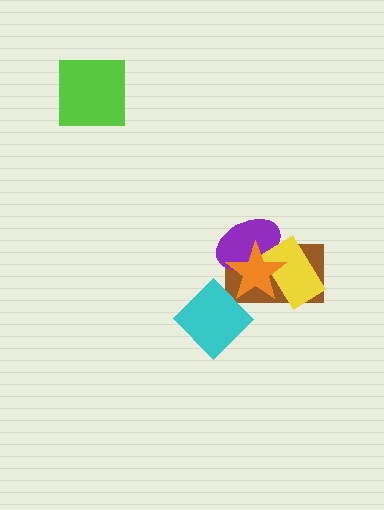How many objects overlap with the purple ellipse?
3 objects overlap with the purple ellipse.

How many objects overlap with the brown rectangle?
4 objects overlap with the brown rectangle.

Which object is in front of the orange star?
The cyan diamond is in front of the orange star.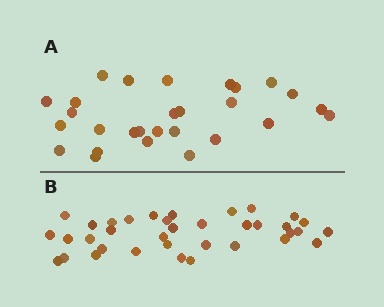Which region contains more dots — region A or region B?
Region B (the bottom region) has more dots.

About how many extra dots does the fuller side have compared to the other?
Region B has roughly 8 or so more dots than region A.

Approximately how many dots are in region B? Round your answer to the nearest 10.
About 40 dots. (The exact count is 36, which rounds to 40.)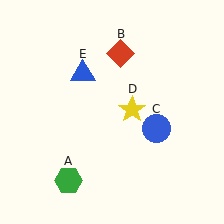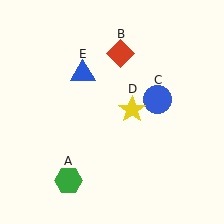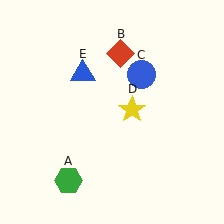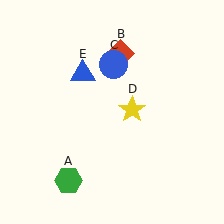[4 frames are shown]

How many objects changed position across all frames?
1 object changed position: blue circle (object C).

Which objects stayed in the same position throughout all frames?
Green hexagon (object A) and red diamond (object B) and yellow star (object D) and blue triangle (object E) remained stationary.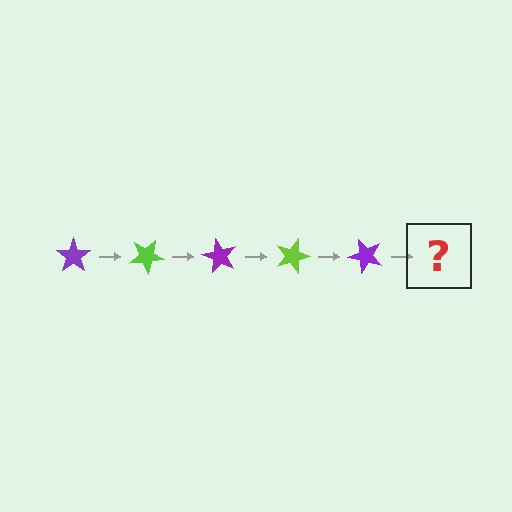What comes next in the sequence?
The next element should be a lime star, rotated 150 degrees from the start.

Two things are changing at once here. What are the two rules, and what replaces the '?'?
The two rules are that it rotates 30 degrees each step and the color cycles through purple and lime. The '?' should be a lime star, rotated 150 degrees from the start.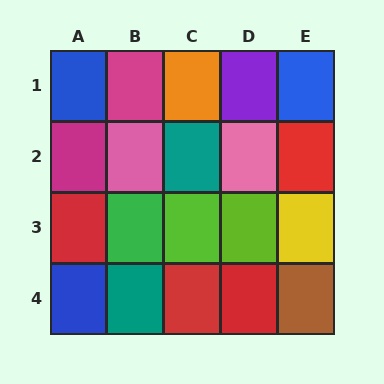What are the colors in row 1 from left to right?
Blue, magenta, orange, purple, blue.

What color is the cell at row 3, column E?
Yellow.